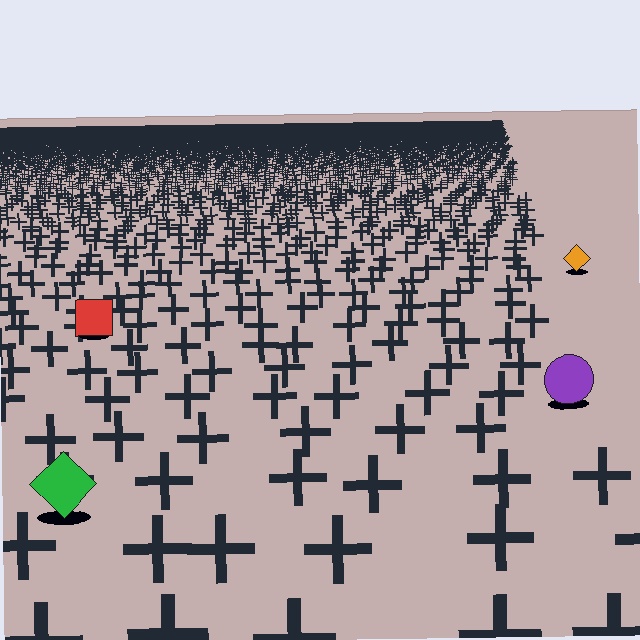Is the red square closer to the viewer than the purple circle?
No. The purple circle is closer — you can tell from the texture gradient: the ground texture is coarser near it.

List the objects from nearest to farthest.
From nearest to farthest: the green diamond, the purple circle, the red square, the orange diamond.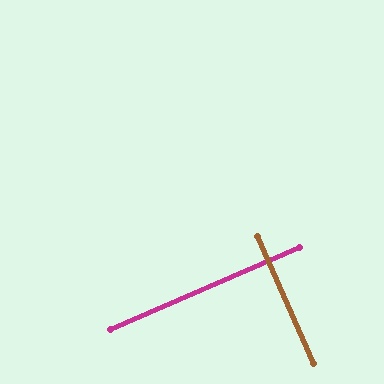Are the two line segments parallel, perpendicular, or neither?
Perpendicular — they meet at approximately 90°.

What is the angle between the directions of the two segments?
Approximately 90 degrees.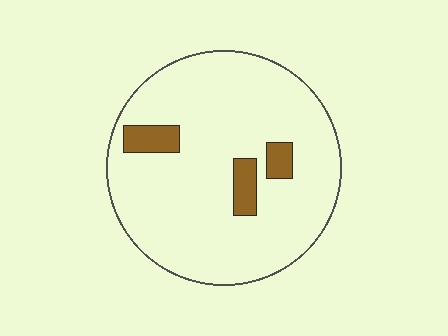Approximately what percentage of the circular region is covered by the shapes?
Approximately 10%.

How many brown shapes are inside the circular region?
3.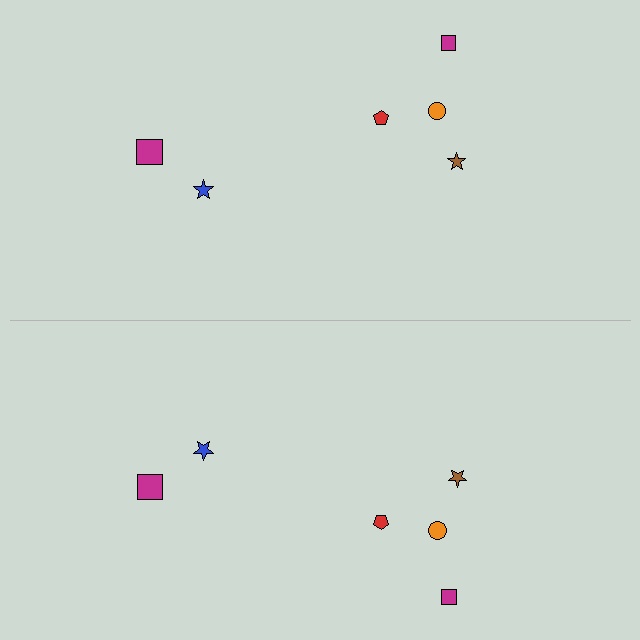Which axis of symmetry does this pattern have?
The pattern has a horizontal axis of symmetry running through the center of the image.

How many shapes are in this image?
There are 12 shapes in this image.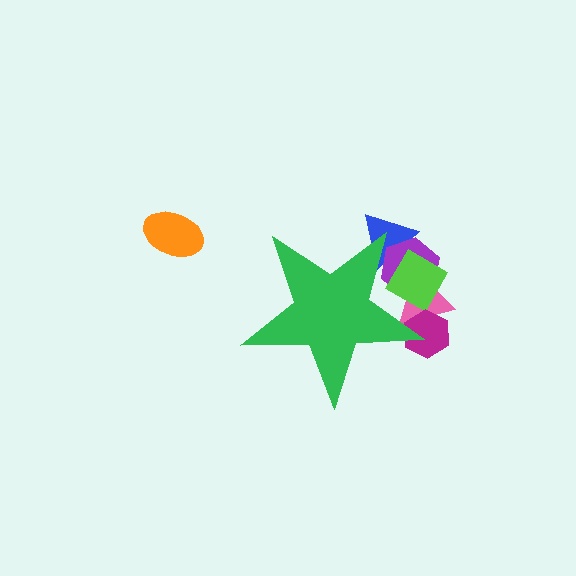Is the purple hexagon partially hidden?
Yes, the purple hexagon is partially hidden behind the green star.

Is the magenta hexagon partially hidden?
Yes, the magenta hexagon is partially hidden behind the green star.